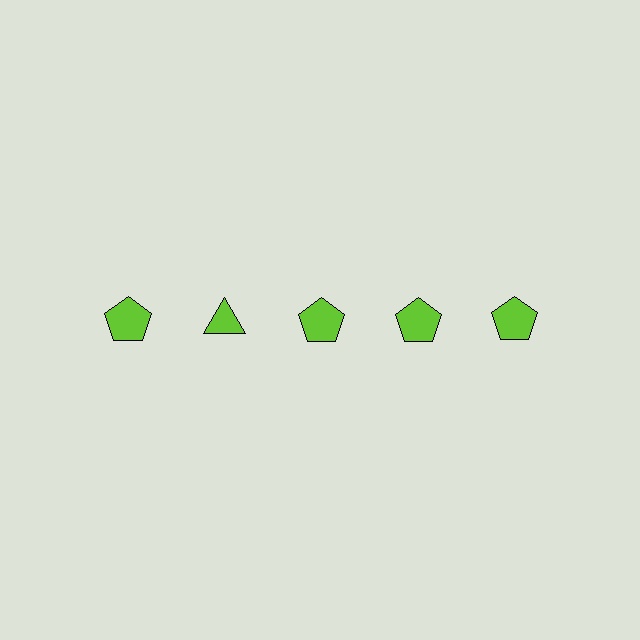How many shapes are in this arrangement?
There are 5 shapes arranged in a grid pattern.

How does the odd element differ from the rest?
It has a different shape: triangle instead of pentagon.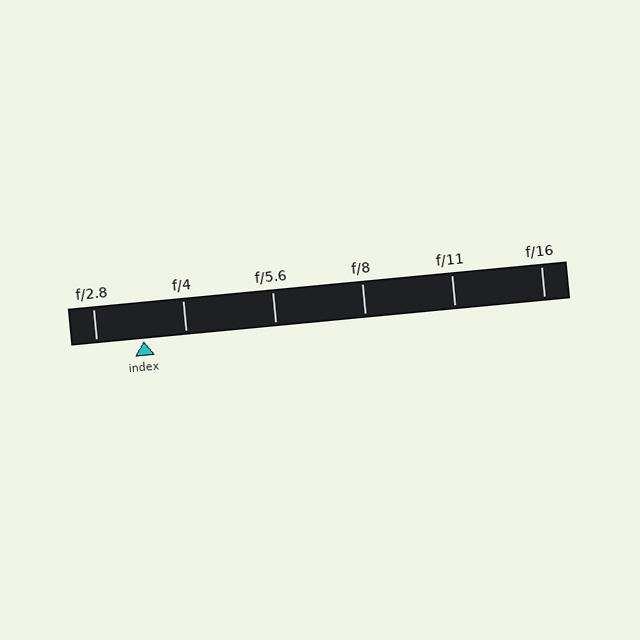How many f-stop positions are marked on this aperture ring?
There are 6 f-stop positions marked.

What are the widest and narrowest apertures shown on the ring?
The widest aperture shown is f/2.8 and the narrowest is f/16.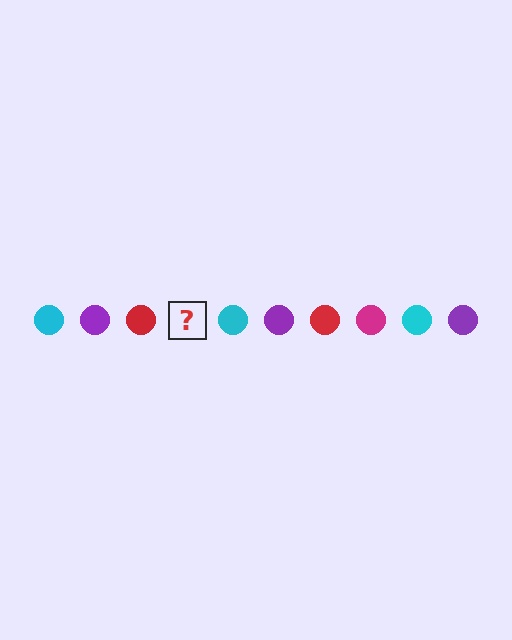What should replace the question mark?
The question mark should be replaced with a magenta circle.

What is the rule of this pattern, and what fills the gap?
The rule is that the pattern cycles through cyan, purple, red, magenta circles. The gap should be filled with a magenta circle.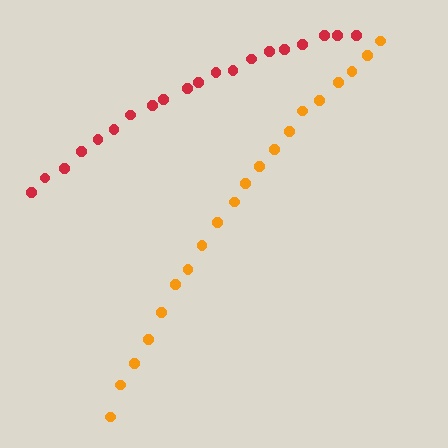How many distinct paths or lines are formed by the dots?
There are 2 distinct paths.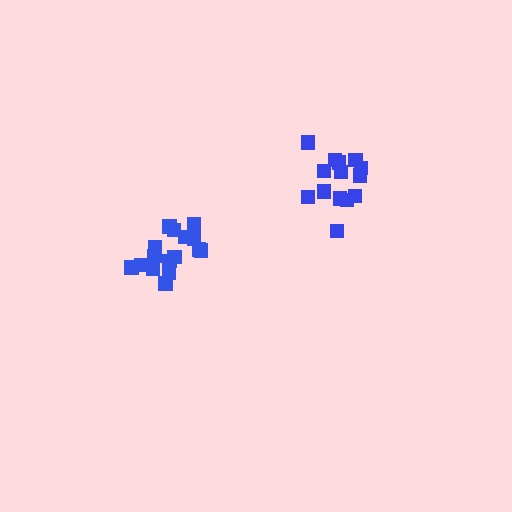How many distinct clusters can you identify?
There are 2 distinct clusters.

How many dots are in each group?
Group 1: 14 dots, Group 2: 16 dots (30 total).